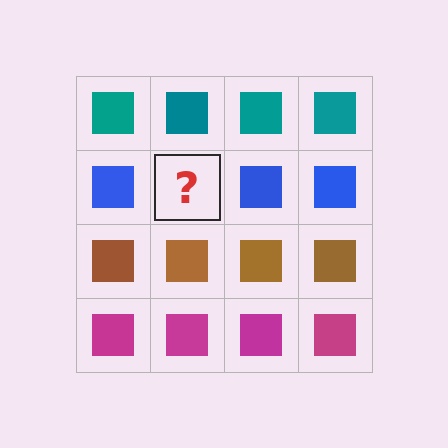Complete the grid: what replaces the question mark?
The question mark should be replaced with a blue square.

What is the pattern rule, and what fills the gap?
The rule is that each row has a consistent color. The gap should be filled with a blue square.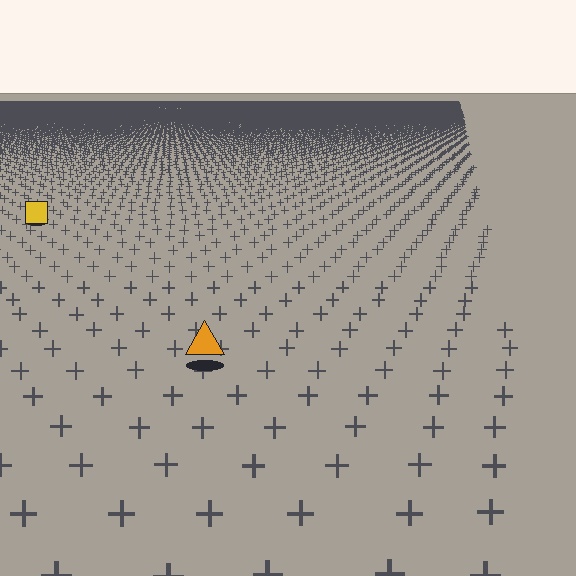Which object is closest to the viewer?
The orange triangle is closest. The texture marks near it are larger and more spread out.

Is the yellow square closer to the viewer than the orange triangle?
No. The orange triangle is closer — you can tell from the texture gradient: the ground texture is coarser near it.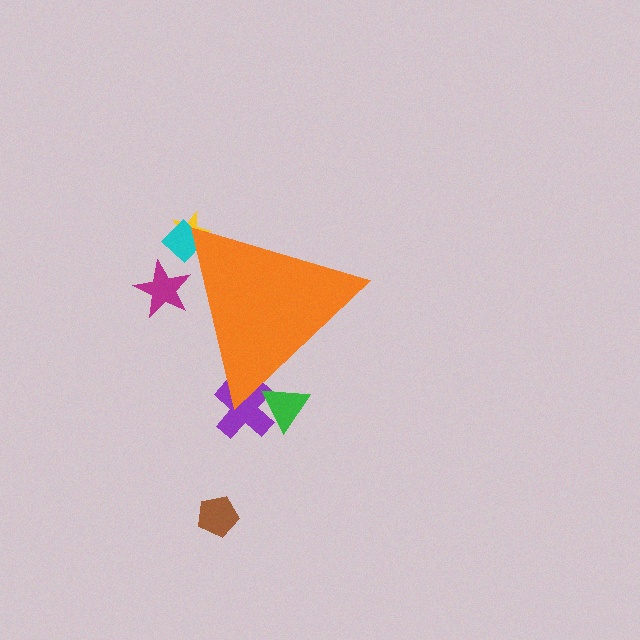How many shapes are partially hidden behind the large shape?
5 shapes are partially hidden.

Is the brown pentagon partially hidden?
No, the brown pentagon is fully visible.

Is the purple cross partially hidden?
Yes, the purple cross is partially hidden behind the orange triangle.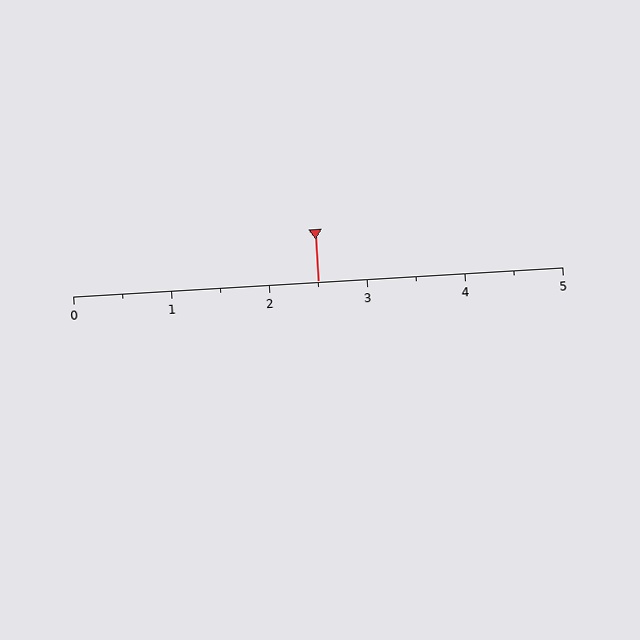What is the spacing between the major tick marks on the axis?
The major ticks are spaced 1 apart.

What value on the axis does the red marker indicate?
The marker indicates approximately 2.5.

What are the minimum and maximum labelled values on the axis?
The axis runs from 0 to 5.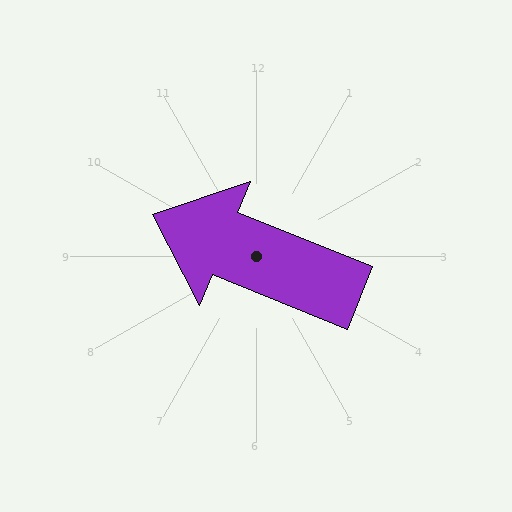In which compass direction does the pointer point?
West.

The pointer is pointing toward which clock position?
Roughly 10 o'clock.